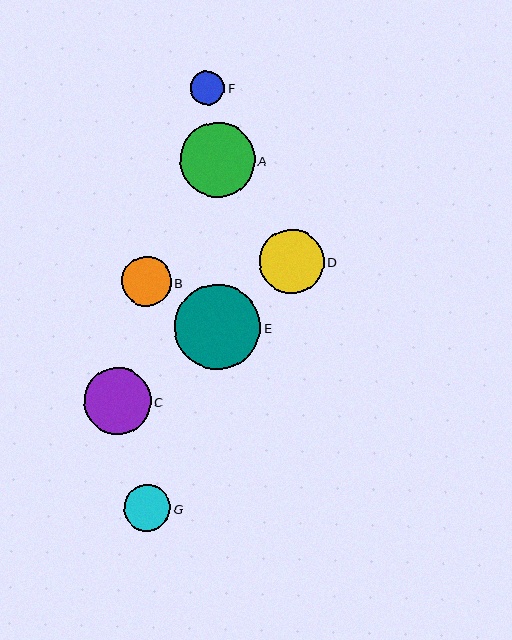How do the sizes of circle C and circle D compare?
Circle C and circle D are approximately the same size.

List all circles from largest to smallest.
From largest to smallest: E, A, C, D, B, G, F.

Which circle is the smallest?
Circle F is the smallest with a size of approximately 35 pixels.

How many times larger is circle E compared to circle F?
Circle E is approximately 2.5 times the size of circle F.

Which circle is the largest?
Circle E is the largest with a size of approximately 86 pixels.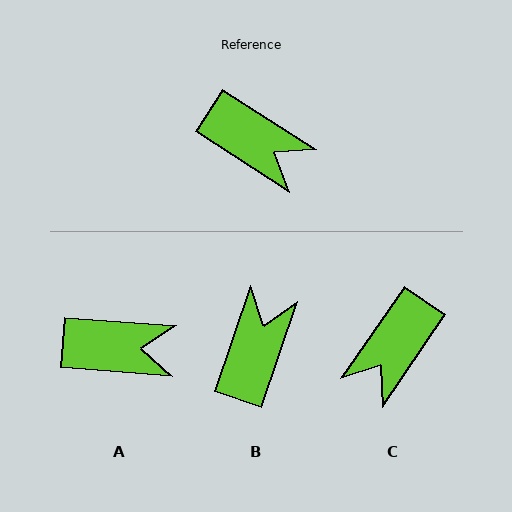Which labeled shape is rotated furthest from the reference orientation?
B, about 104 degrees away.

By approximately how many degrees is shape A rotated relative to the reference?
Approximately 28 degrees counter-clockwise.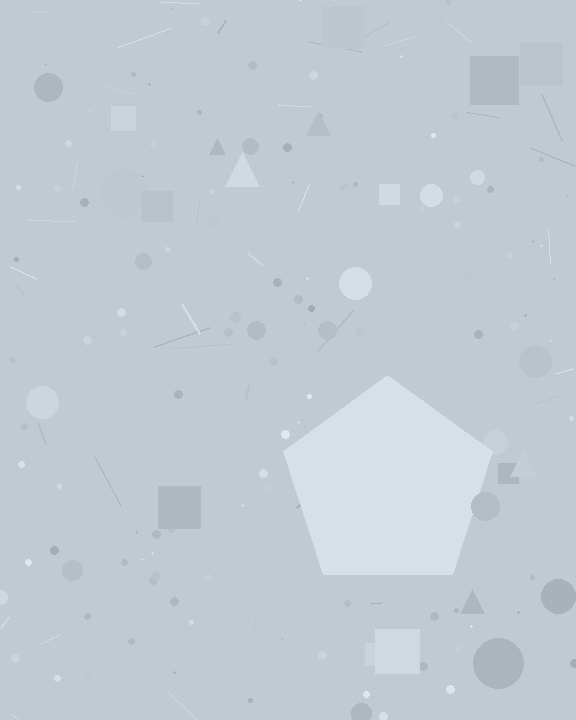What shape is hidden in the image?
A pentagon is hidden in the image.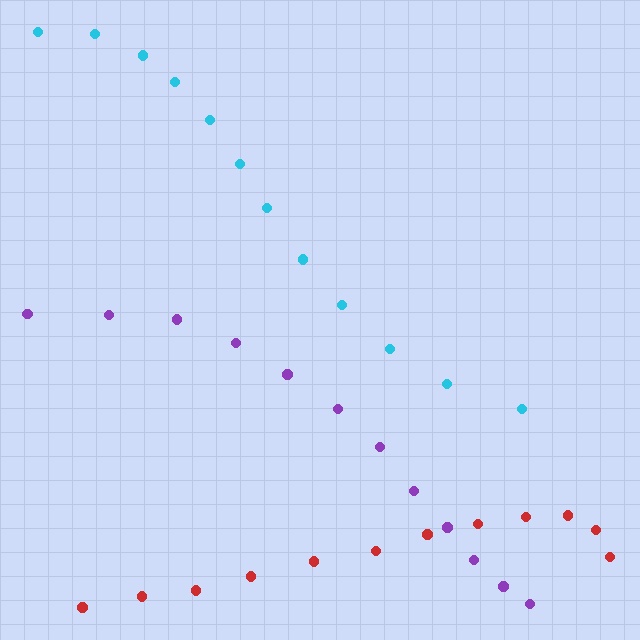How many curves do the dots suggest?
There are 3 distinct paths.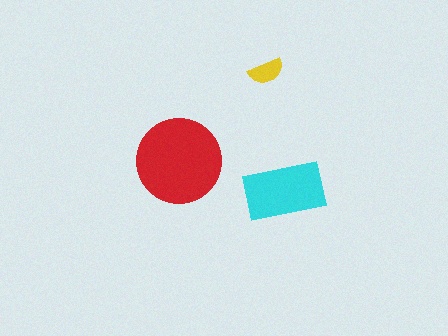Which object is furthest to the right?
The cyan rectangle is rightmost.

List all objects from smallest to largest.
The yellow semicircle, the cyan rectangle, the red circle.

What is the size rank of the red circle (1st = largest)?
1st.